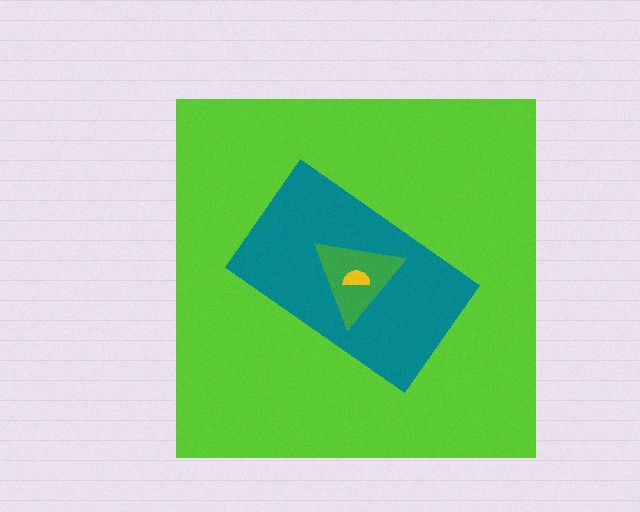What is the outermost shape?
The lime square.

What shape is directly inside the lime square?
The teal rectangle.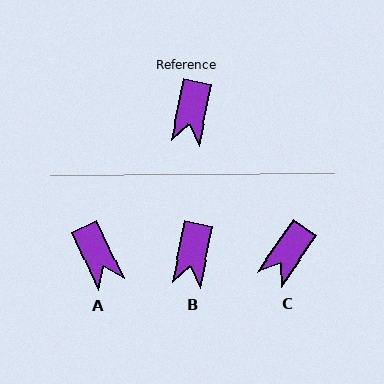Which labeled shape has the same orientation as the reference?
B.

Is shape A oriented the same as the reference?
No, it is off by about 37 degrees.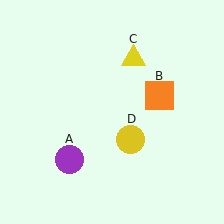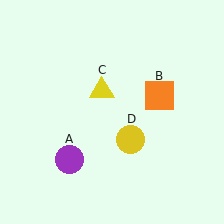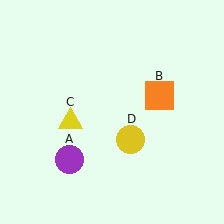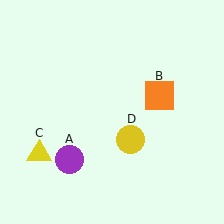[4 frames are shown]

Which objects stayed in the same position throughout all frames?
Purple circle (object A) and orange square (object B) and yellow circle (object D) remained stationary.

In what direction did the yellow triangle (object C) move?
The yellow triangle (object C) moved down and to the left.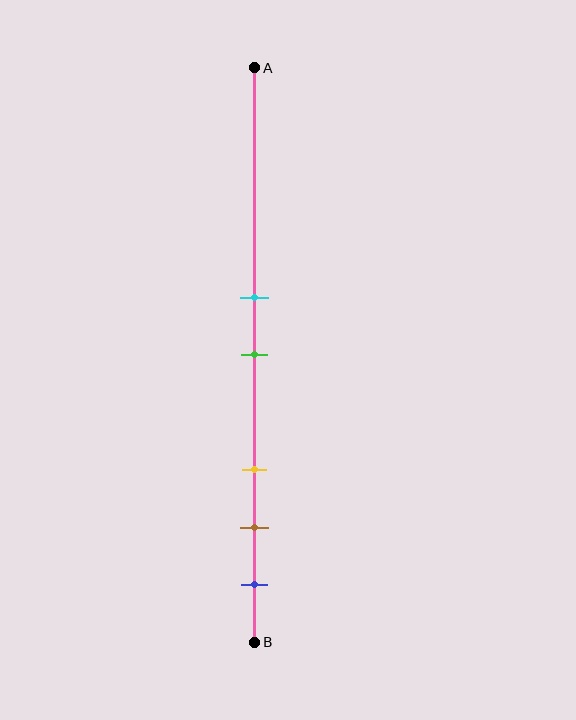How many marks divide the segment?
There are 5 marks dividing the segment.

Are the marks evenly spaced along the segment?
No, the marks are not evenly spaced.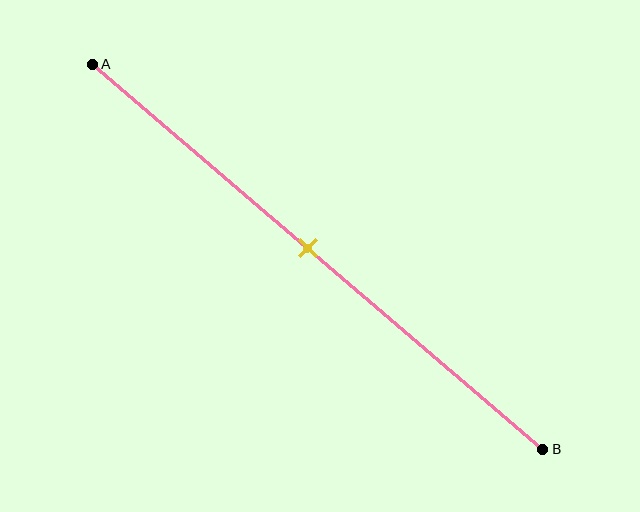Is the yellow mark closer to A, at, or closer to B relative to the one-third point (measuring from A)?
The yellow mark is closer to point B than the one-third point of segment AB.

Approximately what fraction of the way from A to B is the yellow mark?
The yellow mark is approximately 50% of the way from A to B.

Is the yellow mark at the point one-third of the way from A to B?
No, the mark is at about 50% from A, not at the 33% one-third point.